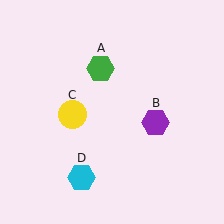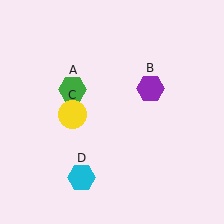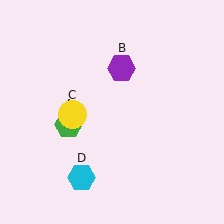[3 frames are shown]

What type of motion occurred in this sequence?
The green hexagon (object A), purple hexagon (object B) rotated counterclockwise around the center of the scene.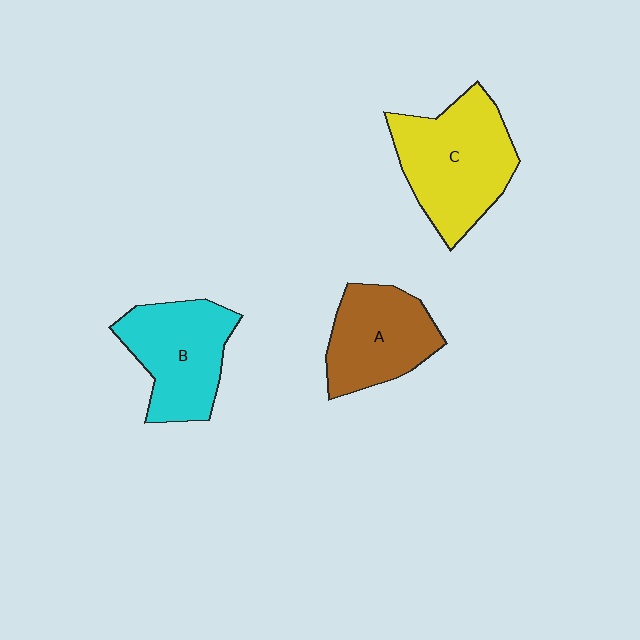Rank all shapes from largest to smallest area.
From largest to smallest: C (yellow), B (cyan), A (brown).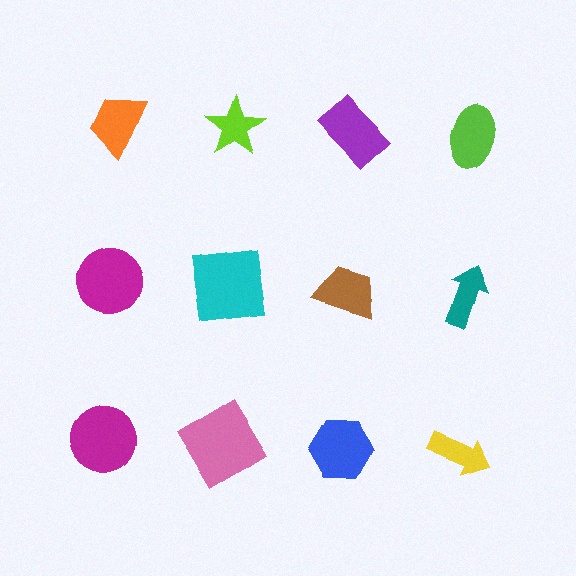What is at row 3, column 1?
A magenta circle.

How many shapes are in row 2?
4 shapes.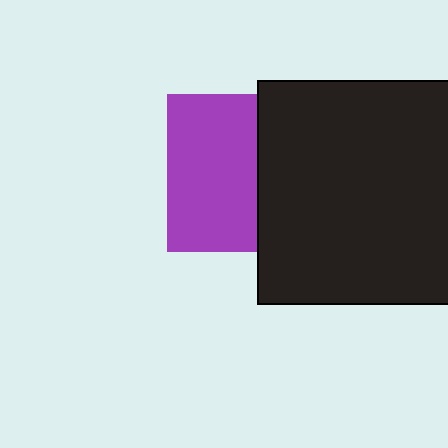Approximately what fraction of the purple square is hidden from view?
Roughly 42% of the purple square is hidden behind the black square.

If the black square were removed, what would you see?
You would see the complete purple square.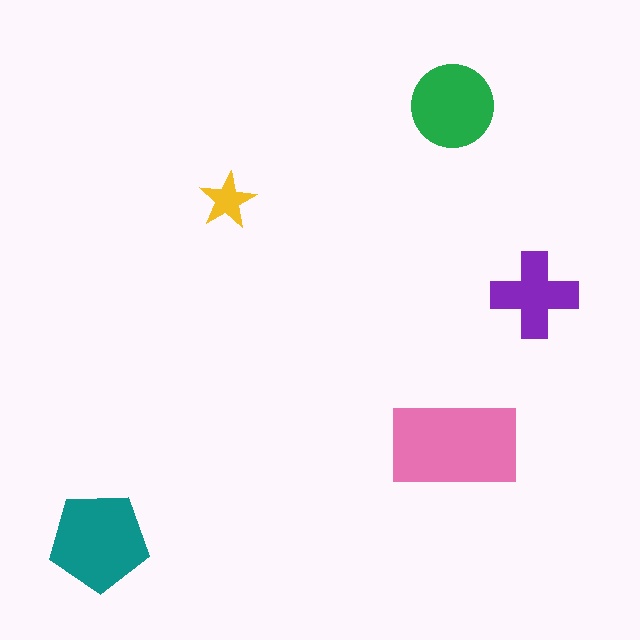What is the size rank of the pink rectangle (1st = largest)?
1st.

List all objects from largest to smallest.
The pink rectangle, the teal pentagon, the green circle, the purple cross, the yellow star.